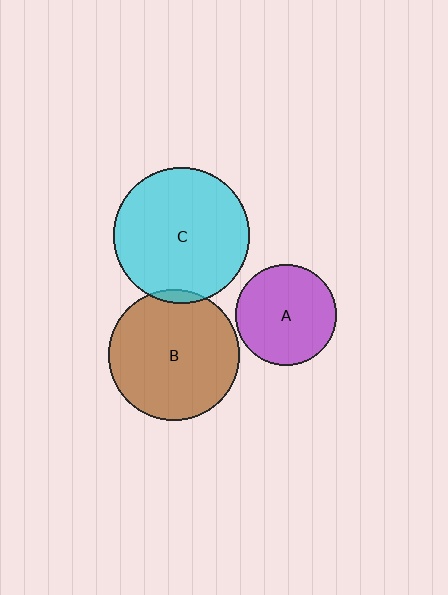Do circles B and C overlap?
Yes.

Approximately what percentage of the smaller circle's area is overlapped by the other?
Approximately 5%.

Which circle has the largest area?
Circle C (cyan).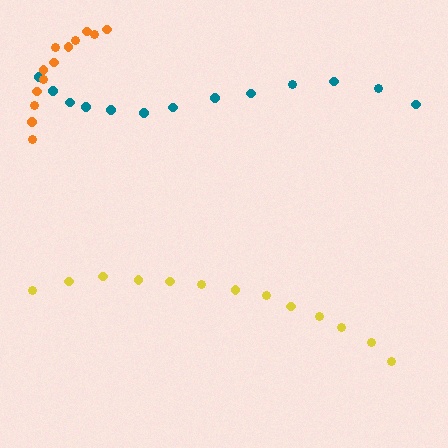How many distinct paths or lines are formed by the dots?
There are 3 distinct paths.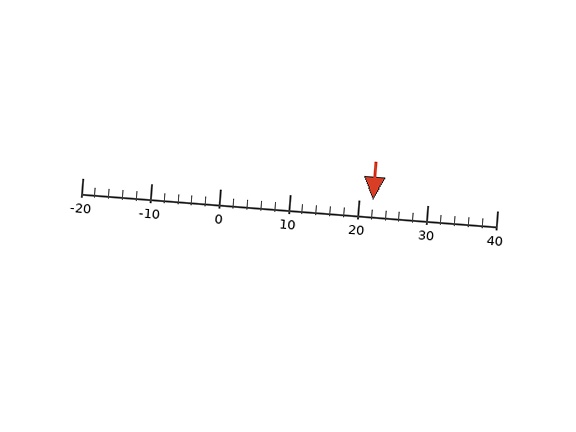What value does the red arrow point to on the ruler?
The red arrow points to approximately 22.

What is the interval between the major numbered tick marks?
The major tick marks are spaced 10 units apart.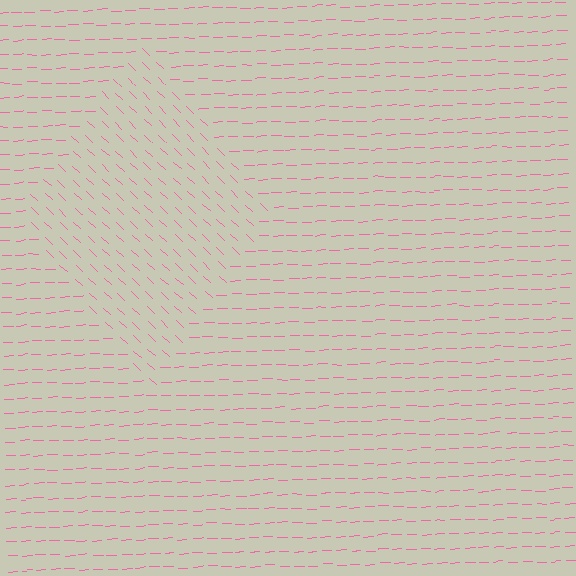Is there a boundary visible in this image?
Yes, there is a texture boundary formed by a change in line orientation.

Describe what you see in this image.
The image is filled with small pink line segments. A diamond region in the image has lines oriented differently from the surrounding lines, creating a visible texture boundary.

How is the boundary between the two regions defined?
The boundary is defined purely by a change in line orientation (approximately 45 degrees difference). All lines are the same color and thickness.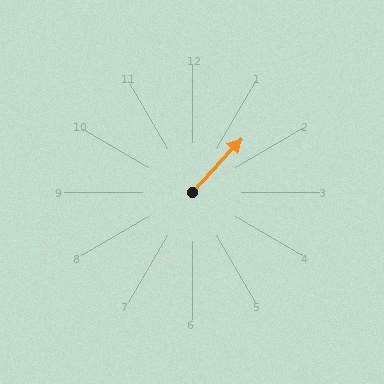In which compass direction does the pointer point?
Northeast.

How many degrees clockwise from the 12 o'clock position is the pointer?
Approximately 43 degrees.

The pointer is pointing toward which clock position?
Roughly 1 o'clock.